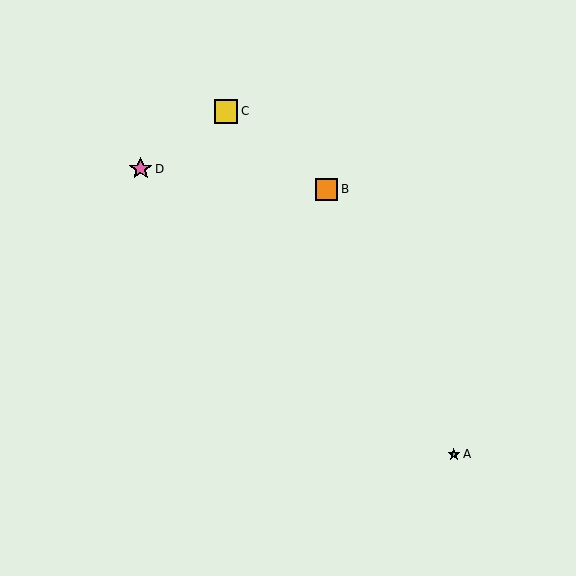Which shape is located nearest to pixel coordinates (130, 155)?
The pink star (labeled D) at (141, 169) is nearest to that location.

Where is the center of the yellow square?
The center of the yellow square is at (226, 111).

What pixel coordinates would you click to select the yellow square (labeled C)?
Click at (226, 111) to select the yellow square C.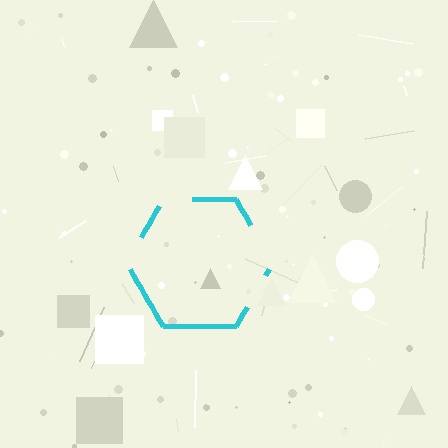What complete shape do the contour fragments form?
The contour fragments form a hexagon.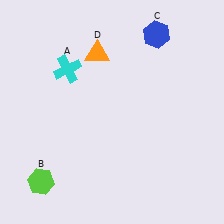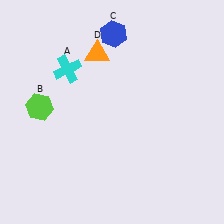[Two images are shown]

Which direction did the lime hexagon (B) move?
The lime hexagon (B) moved up.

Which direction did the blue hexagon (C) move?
The blue hexagon (C) moved left.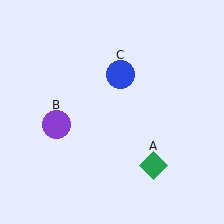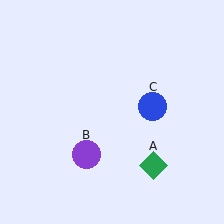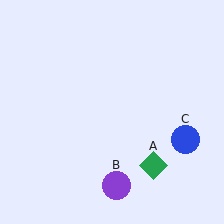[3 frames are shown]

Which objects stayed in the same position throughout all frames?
Green diamond (object A) remained stationary.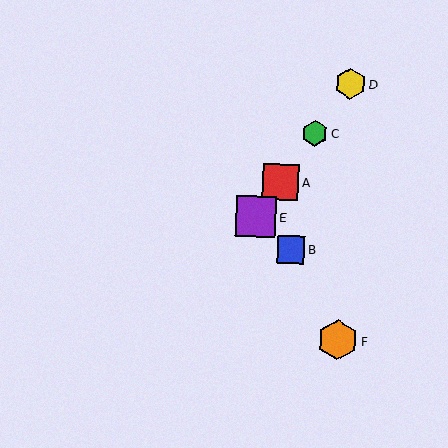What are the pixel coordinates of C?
Object C is at (315, 133).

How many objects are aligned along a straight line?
4 objects (A, C, D, E) are aligned along a straight line.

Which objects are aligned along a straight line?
Objects A, C, D, E are aligned along a straight line.